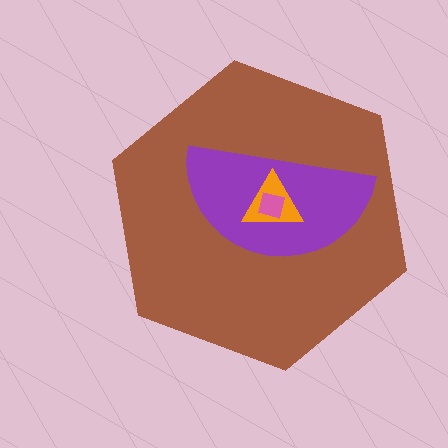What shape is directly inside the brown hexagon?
The purple semicircle.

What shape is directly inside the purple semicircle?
The orange triangle.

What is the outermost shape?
The brown hexagon.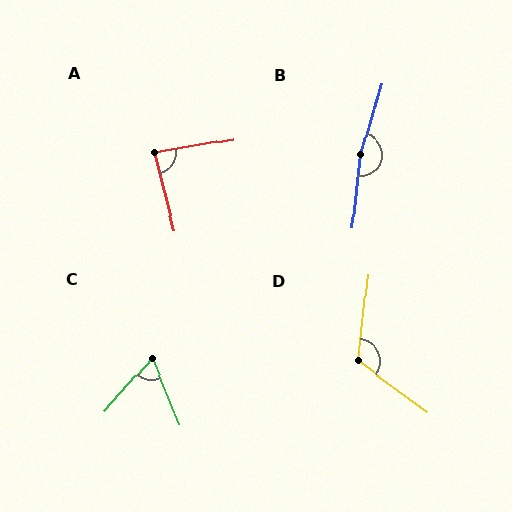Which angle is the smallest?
C, at approximately 64 degrees.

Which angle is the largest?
B, at approximately 170 degrees.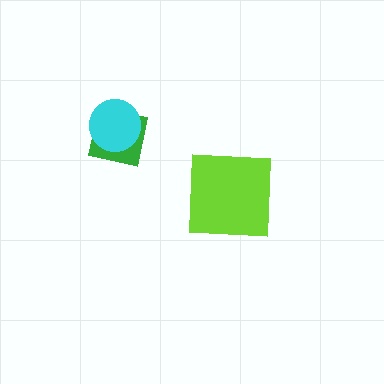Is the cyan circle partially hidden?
No, no other shape covers it.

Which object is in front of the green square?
The cyan circle is in front of the green square.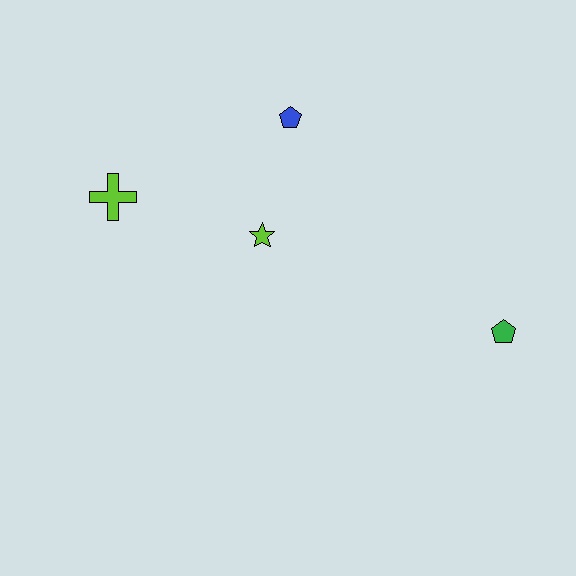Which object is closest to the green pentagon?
The lime star is closest to the green pentagon.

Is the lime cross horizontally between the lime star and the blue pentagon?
No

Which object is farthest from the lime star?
The green pentagon is farthest from the lime star.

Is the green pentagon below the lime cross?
Yes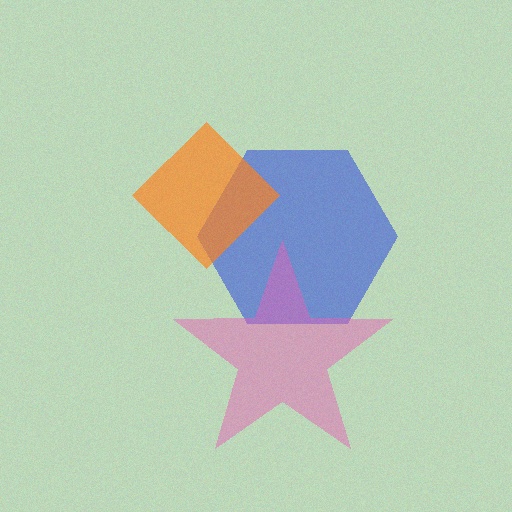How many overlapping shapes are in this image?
There are 3 overlapping shapes in the image.